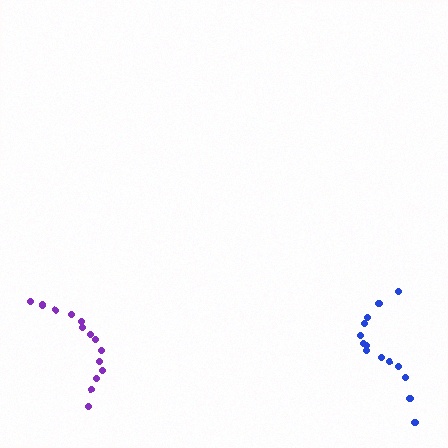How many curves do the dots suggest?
There are 2 distinct paths.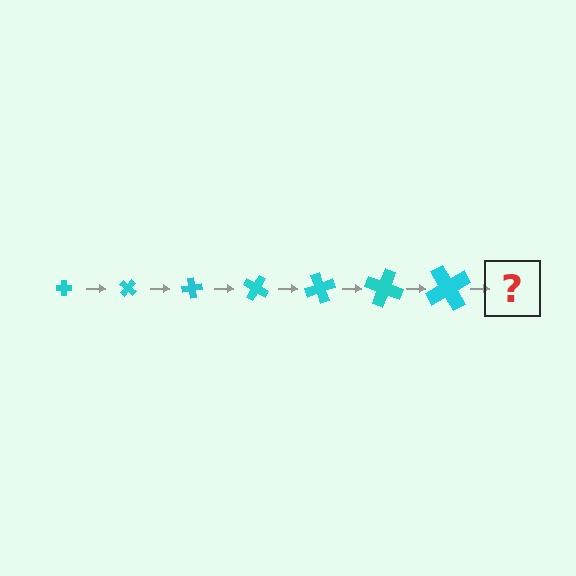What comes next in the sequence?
The next element should be a cross, larger than the previous one and rotated 280 degrees from the start.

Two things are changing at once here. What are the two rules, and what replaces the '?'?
The two rules are that the cross grows larger each step and it rotates 40 degrees each step. The '?' should be a cross, larger than the previous one and rotated 280 degrees from the start.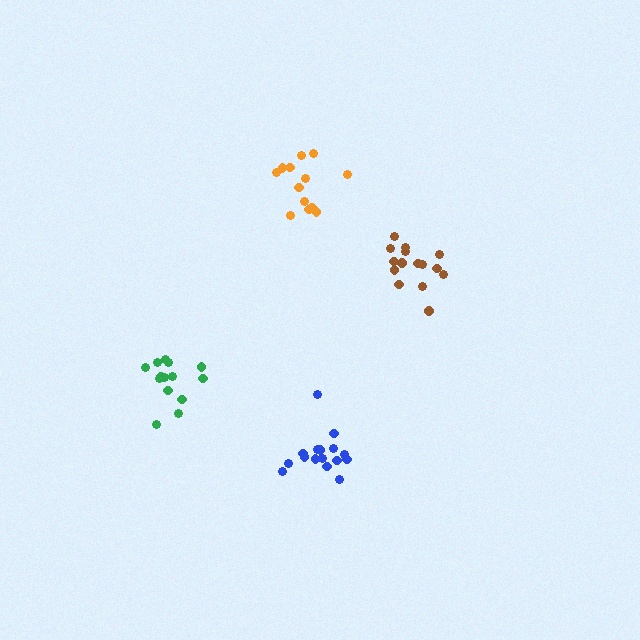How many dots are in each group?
Group 1: 16 dots, Group 2: 14 dots, Group 3: 13 dots, Group 4: 15 dots (58 total).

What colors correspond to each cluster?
The clusters are colored: blue, green, orange, brown.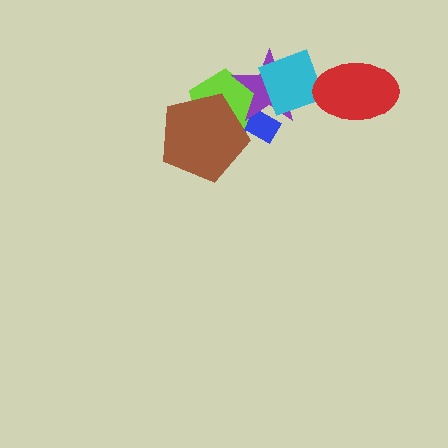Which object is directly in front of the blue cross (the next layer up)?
The lime pentagon is directly in front of the blue cross.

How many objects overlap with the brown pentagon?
2 objects overlap with the brown pentagon.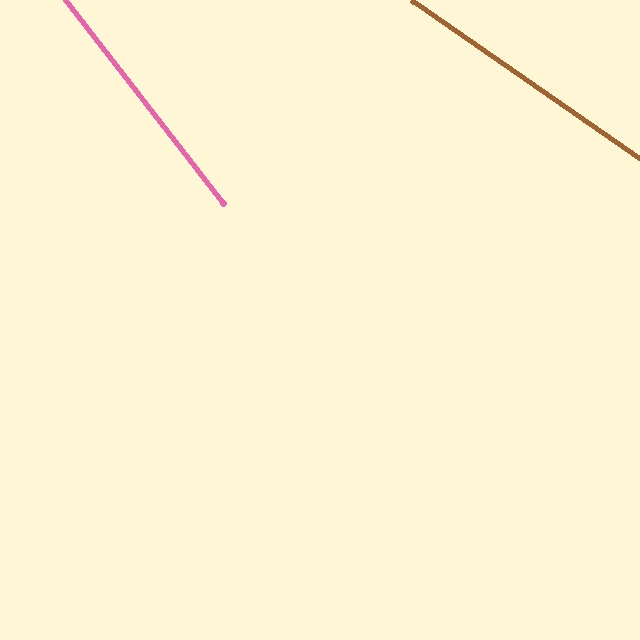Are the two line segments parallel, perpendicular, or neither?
Neither parallel nor perpendicular — they differ by about 18°.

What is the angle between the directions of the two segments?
Approximately 18 degrees.